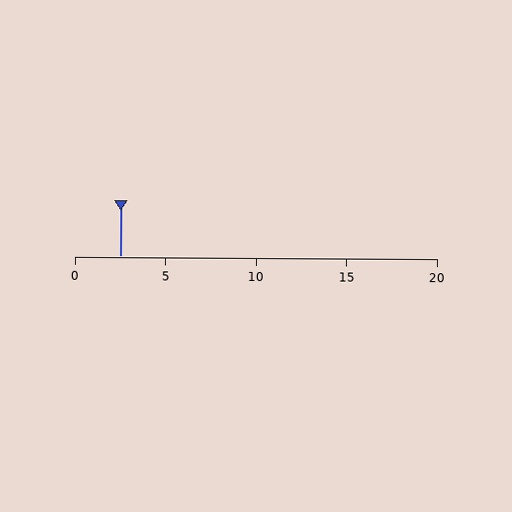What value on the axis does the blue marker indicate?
The marker indicates approximately 2.5.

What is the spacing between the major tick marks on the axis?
The major ticks are spaced 5 apart.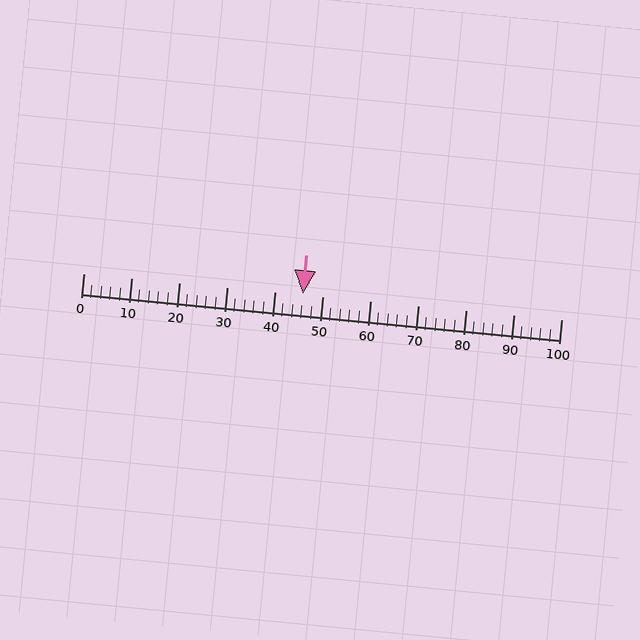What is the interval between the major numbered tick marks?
The major tick marks are spaced 10 units apart.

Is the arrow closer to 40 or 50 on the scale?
The arrow is closer to 50.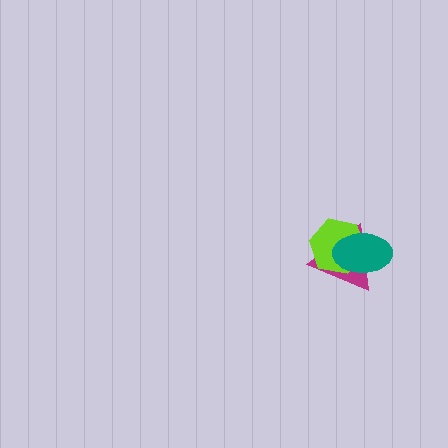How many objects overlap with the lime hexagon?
2 objects overlap with the lime hexagon.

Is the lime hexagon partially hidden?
Yes, it is partially covered by another shape.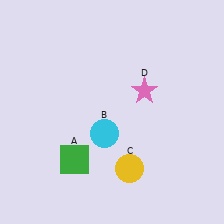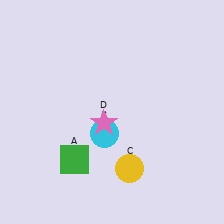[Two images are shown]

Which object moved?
The pink star (D) moved left.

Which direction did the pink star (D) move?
The pink star (D) moved left.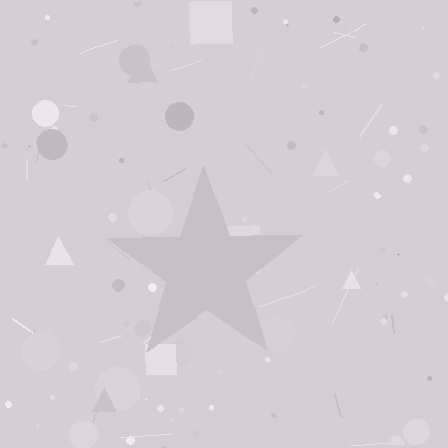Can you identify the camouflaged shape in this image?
The camouflaged shape is a star.